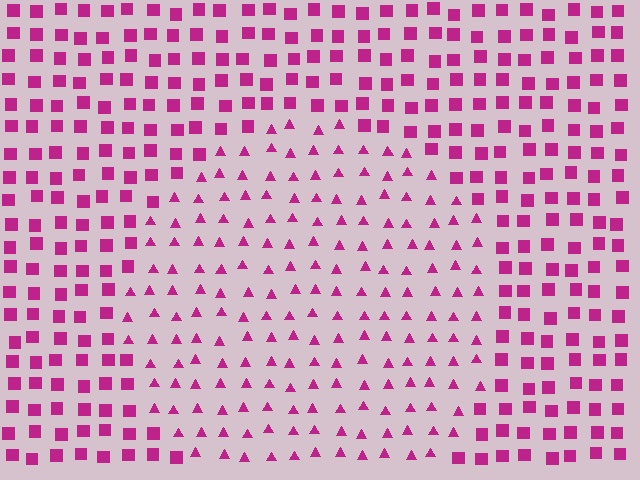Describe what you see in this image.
The image is filled with small magenta elements arranged in a uniform grid. A circle-shaped region contains triangles, while the surrounding area contains squares. The boundary is defined purely by the change in element shape.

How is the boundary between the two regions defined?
The boundary is defined by a change in element shape: triangles inside vs. squares outside. All elements share the same color and spacing.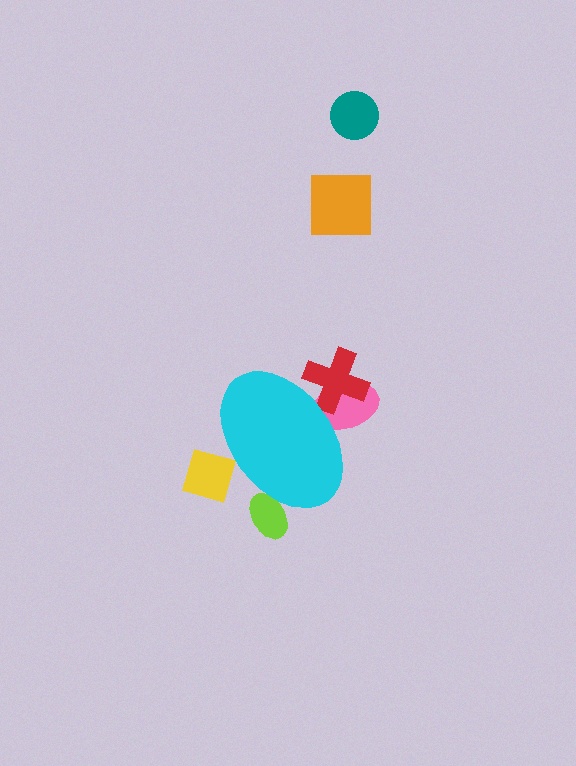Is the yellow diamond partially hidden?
Yes, the yellow diamond is partially hidden behind the cyan ellipse.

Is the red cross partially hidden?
Yes, the red cross is partially hidden behind the cyan ellipse.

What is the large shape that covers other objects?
A cyan ellipse.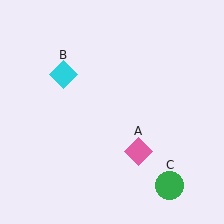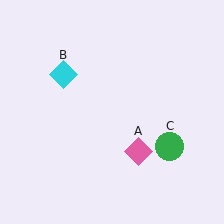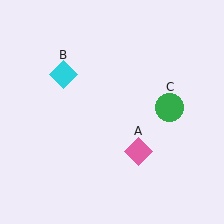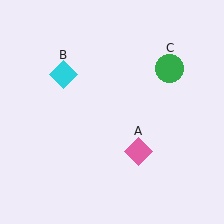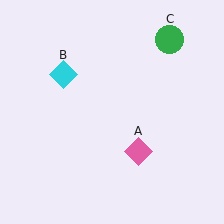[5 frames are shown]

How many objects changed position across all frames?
1 object changed position: green circle (object C).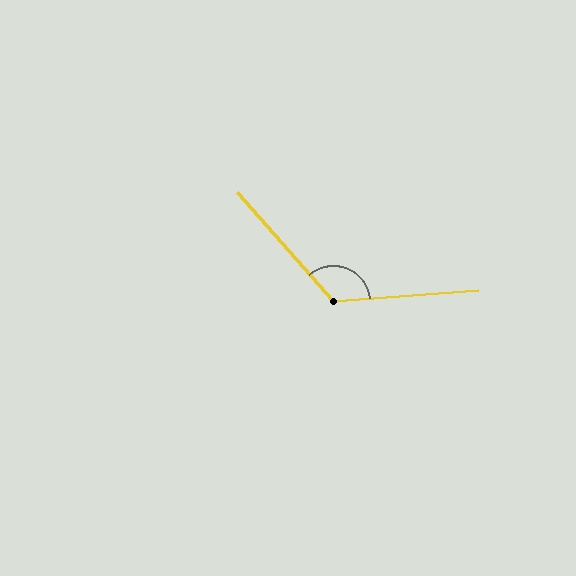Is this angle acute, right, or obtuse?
It is obtuse.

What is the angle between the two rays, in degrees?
Approximately 127 degrees.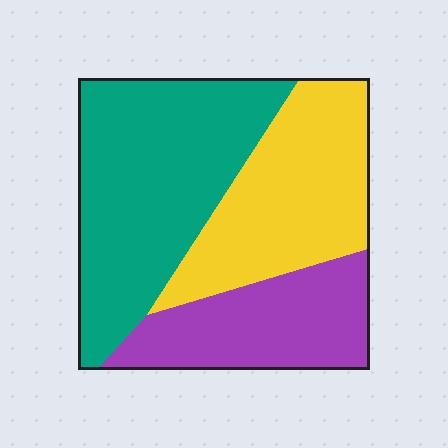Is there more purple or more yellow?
Yellow.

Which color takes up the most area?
Teal, at roughly 45%.